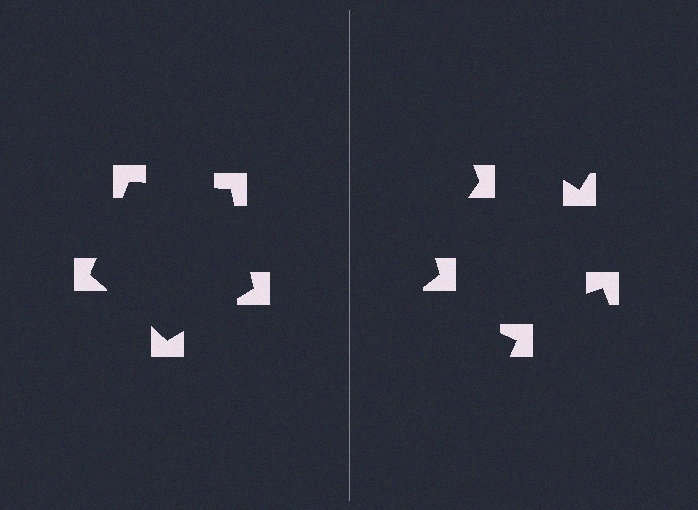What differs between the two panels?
The notched squares are positioned identically on both sides; only the wedge orientations differ. On the left they align to a pentagon; on the right they are misaligned.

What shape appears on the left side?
An illusory pentagon.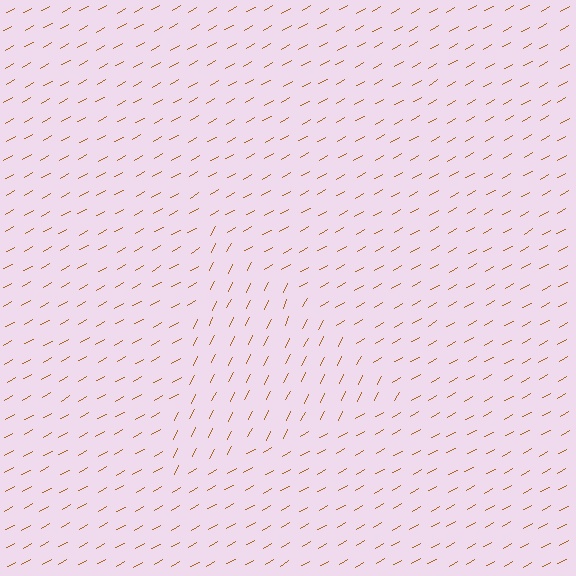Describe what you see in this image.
The image is filled with small brown line segments. A triangle region in the image has lines oriented differently from the surrounding lines, creating a visible texture boundary.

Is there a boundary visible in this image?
Yes, there is a texture boundary formed by a change in line orientation.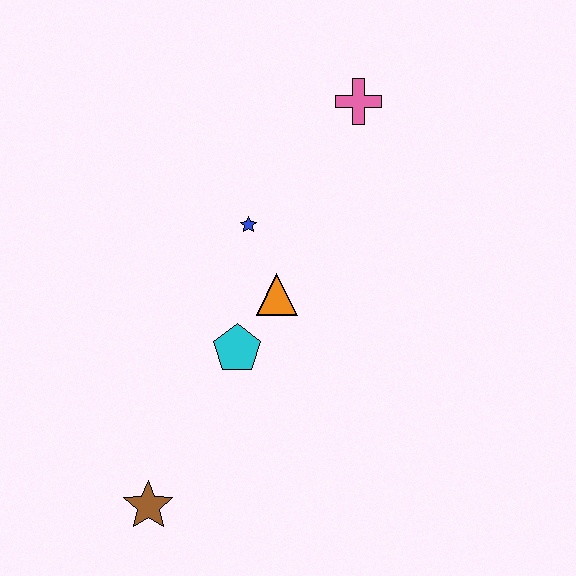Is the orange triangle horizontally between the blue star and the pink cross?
Yes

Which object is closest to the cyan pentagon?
The orange triangle is closest to the cyan pentagon.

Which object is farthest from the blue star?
The brown star is farthest from the blue star.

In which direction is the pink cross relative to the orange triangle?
The pink cross is above the orange triangle.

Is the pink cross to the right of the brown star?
Yes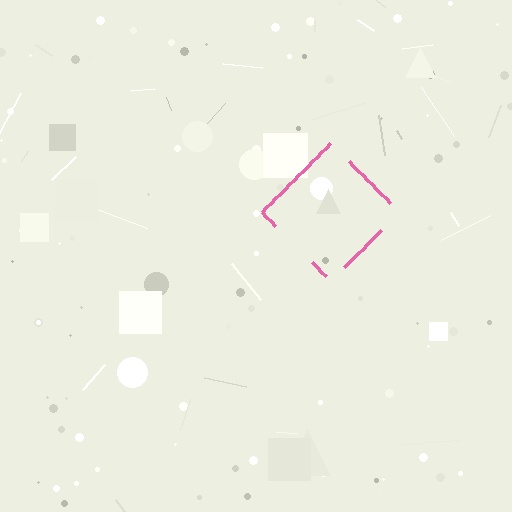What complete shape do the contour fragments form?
The contour fragments form a diamond.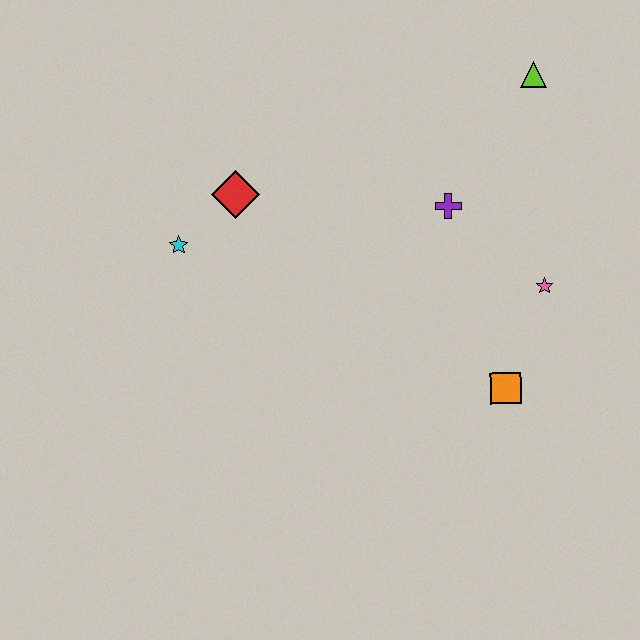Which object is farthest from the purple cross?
The cyan star is farthest from the purple cross.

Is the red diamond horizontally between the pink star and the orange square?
No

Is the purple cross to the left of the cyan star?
No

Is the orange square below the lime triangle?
Yes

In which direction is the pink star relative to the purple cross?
The pink star is to the right of the purple cross.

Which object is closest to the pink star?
The orange square is closest to the pink star.